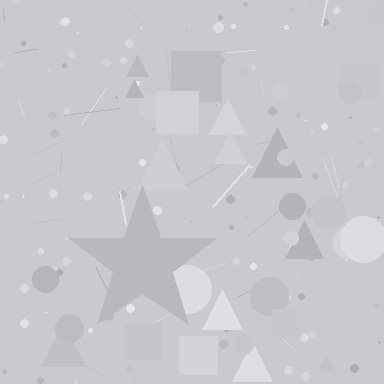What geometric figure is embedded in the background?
A star is embedded in the background.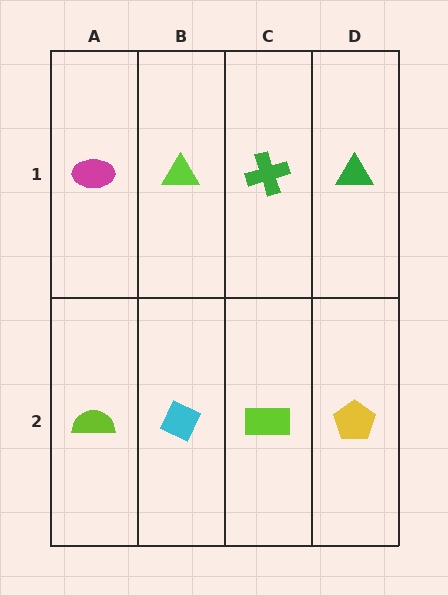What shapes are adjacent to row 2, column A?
A magenta ellipse (row 1, column A), a cyan diamond (row 2, column B).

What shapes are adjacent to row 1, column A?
A lime semicircle (row 2, column A), a lime triangle (row 1, column B).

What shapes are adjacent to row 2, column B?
A lime triangle (row 1, column B), a lime semicircle (row 2, column A), a lime rectangle (row 2, column C).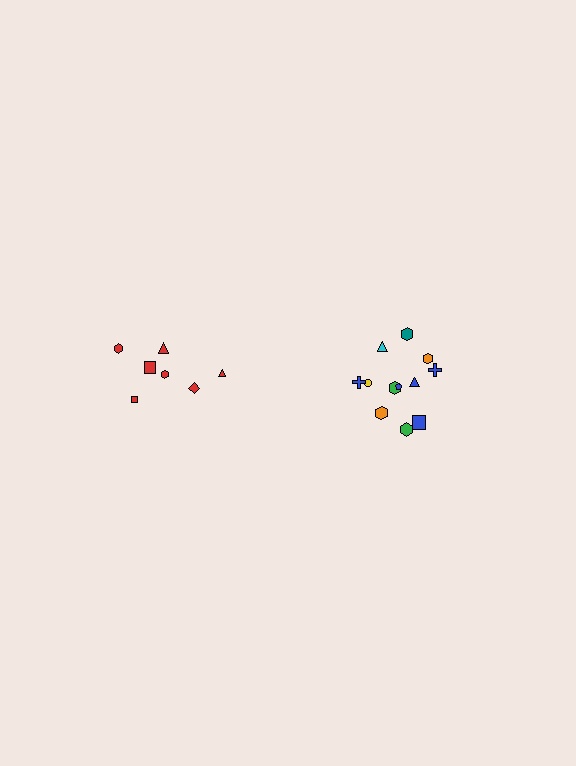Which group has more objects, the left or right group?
The right group.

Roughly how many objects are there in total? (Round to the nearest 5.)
Roughly 20 objects in total.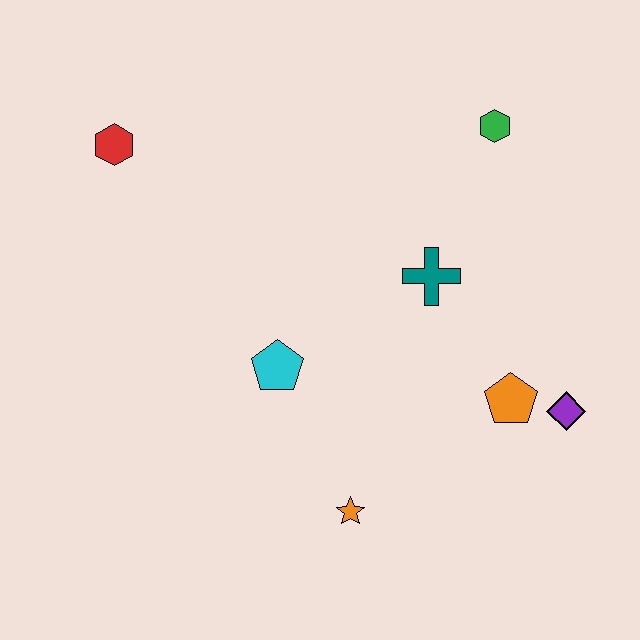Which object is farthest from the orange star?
The red hexagon is farthest from the orange star.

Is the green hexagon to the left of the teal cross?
No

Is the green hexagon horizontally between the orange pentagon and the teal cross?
Yes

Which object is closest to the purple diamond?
The orange pentagon is closest to the purple diamond.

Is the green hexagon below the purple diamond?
No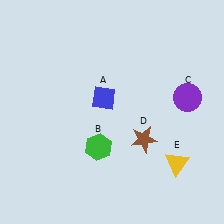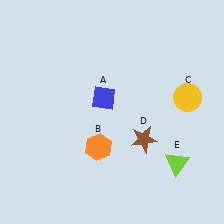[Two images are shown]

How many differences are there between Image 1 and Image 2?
There are 3 differences between the two images.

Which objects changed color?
B changed from green to orange. C changed from purple to yellow. E changed from yellow to lime.